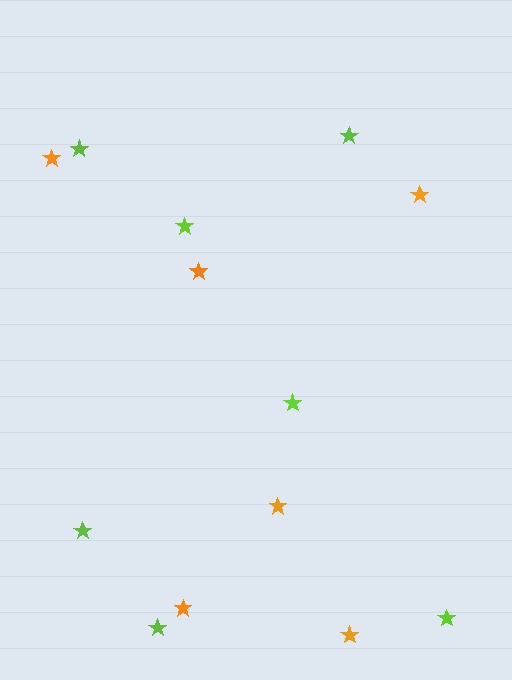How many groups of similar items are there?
There are 2 groups: one group of orange stars (6) and one group of lime stars (7).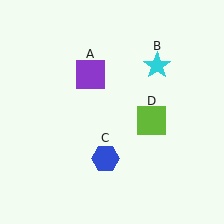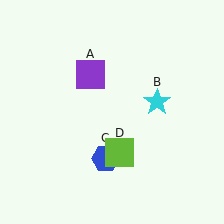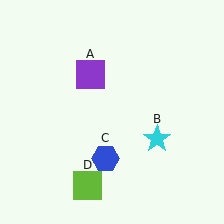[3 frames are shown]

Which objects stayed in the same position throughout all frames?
Purple square (object A) and blue hexagon (object C) remained stationary.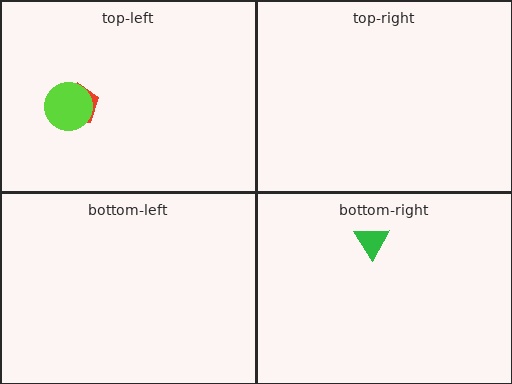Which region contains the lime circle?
The top-left region.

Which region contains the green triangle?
The bottom-right region.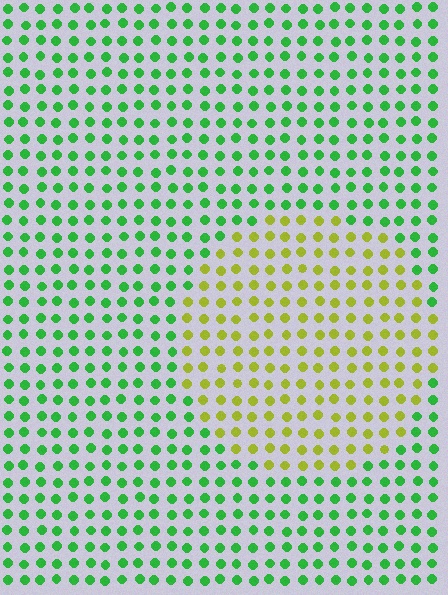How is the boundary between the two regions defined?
The boundary is defined purely by a slight shift in hue (about 56 degrees). Spacing, size, and orientation are identical on both sides.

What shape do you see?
I see a circle.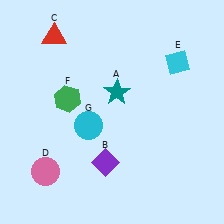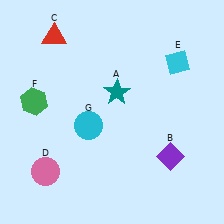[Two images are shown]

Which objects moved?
The objects that moved are: the purple diamond (B), the green hexagon (F).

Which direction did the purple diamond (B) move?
The purple diamond (B) moved right.